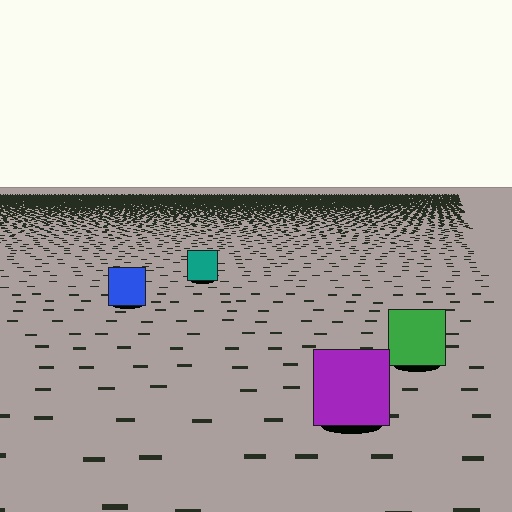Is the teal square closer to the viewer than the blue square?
No. The blue square is closer — you can tell from the texture gradient: the ground texture is coarser near it.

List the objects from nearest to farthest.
From nearest to farthest: the purple square, the green square, the blue square, the teal square.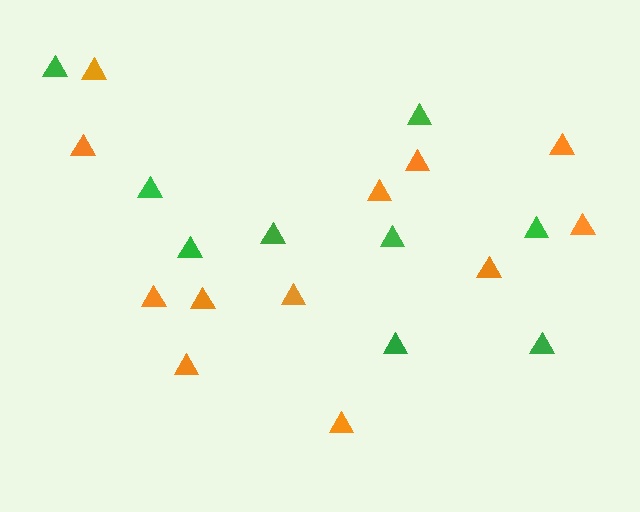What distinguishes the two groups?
There are 2 groups: one group of green triangles (9) and one group of orange triangles (12).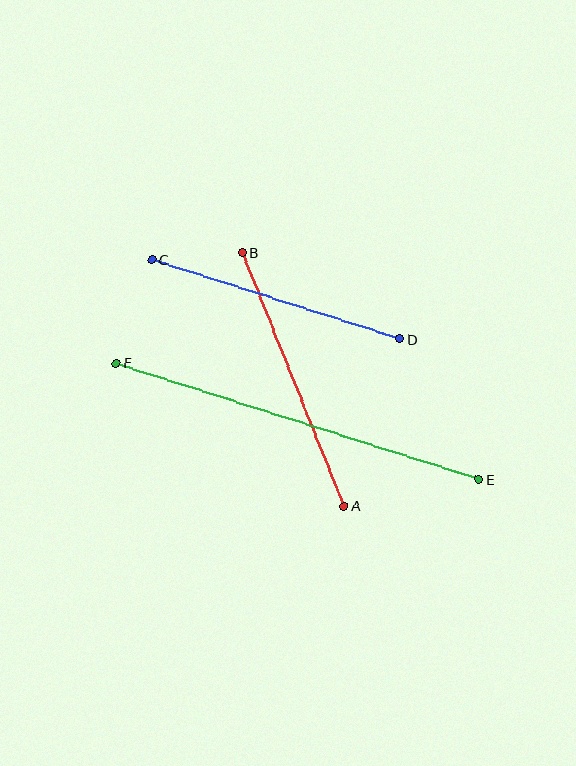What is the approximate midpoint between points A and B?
The midpoint is at approximately (293, 379) pixels.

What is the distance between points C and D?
The distance is approximately 260 pixels.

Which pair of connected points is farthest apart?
Points E and F are farthest apart.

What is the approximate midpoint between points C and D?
The midpoint is at approximately (276, 299) pixels.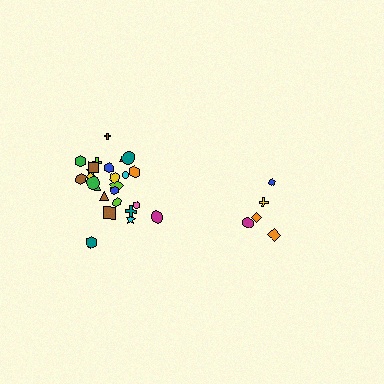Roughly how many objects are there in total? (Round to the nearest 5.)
Roughly 30 objects in total.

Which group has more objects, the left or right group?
The left group.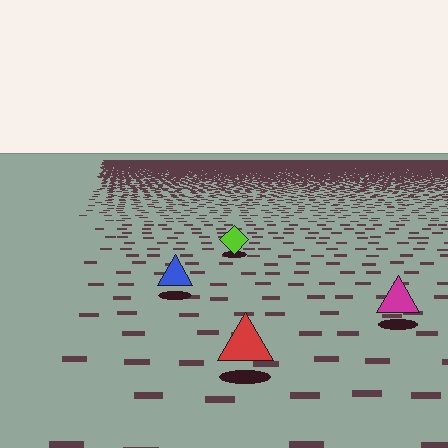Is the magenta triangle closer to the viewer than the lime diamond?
Yes. The magenta triangle is closer — you can tell from the texture gradient: the ground texture is coarser near it.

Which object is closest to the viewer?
The red triangle is closest. The texture marks near it are larger and more spread out.